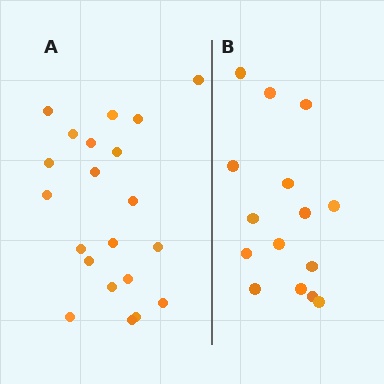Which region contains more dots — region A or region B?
Region A (the left region) has more dots.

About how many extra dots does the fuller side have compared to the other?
Region A has about 6 more dots than region B.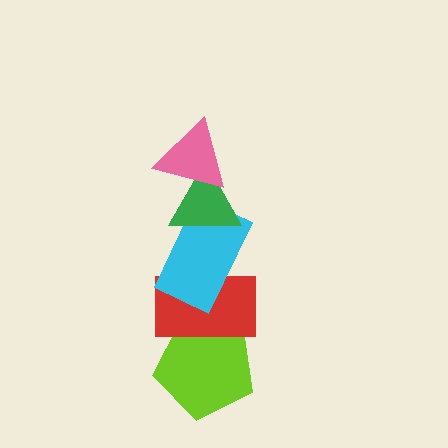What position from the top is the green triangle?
The green triangle is 2nd from the top.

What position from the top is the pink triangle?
The pink triangle is 1st from the top.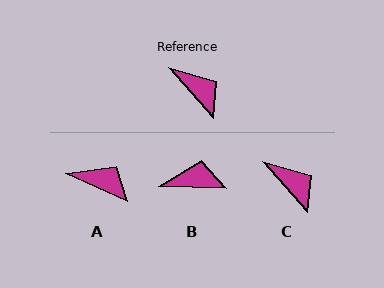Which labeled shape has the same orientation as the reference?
C.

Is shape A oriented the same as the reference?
No, it is off by about 24 degrees.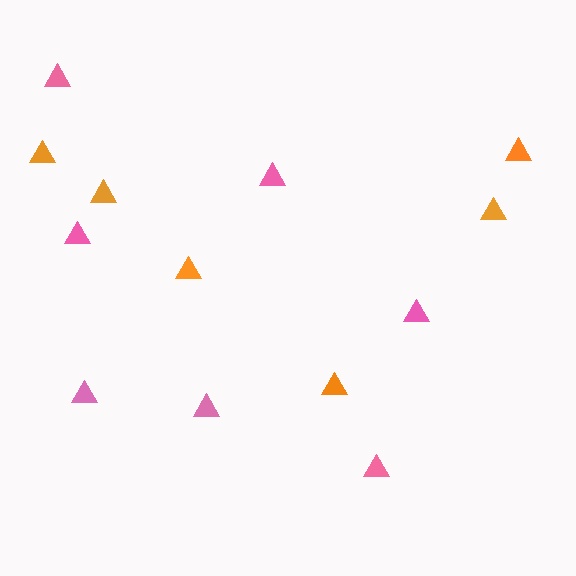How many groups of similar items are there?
There are 2 groups: one group of orange triangles (6) and one group of pink triangles (7).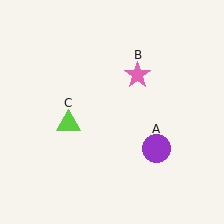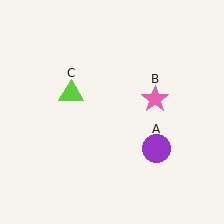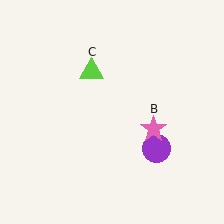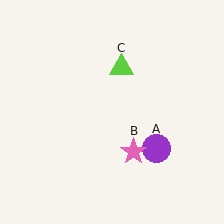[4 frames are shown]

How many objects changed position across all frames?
2 objects changed position: pink star (object B), lime triangle (object C).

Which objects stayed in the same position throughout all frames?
Purple circle (object A) remained stationary.